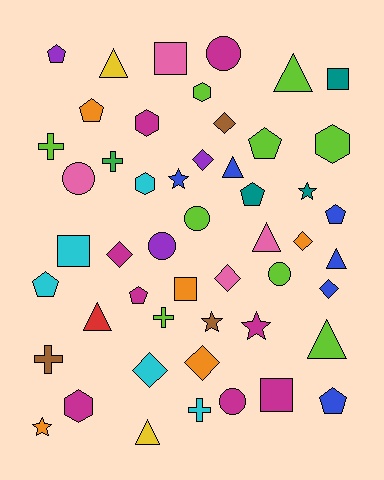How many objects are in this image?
There are 50 objects.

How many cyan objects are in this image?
There are 5 cyan objects.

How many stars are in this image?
There are 5 stars.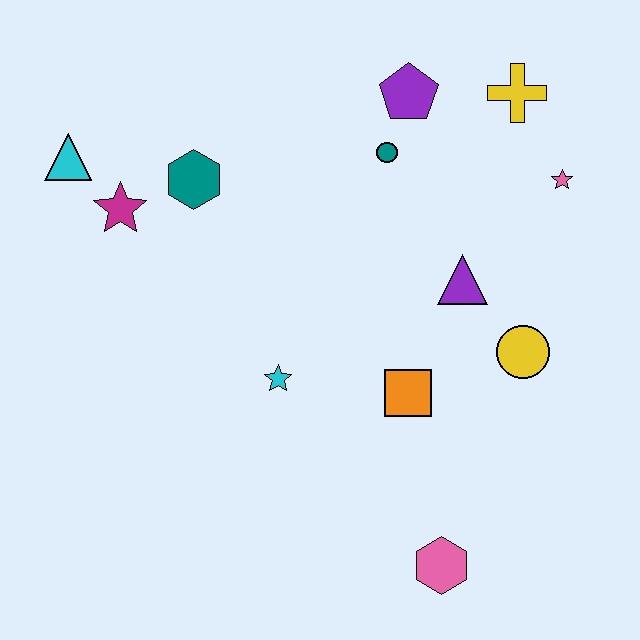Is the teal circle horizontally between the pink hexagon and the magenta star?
Yes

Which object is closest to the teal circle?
The purple pentagon is closest to the teal circle.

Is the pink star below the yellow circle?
No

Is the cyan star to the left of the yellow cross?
Yes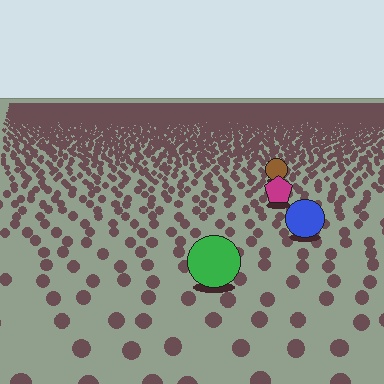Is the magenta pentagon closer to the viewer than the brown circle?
Yes. The magenta pentagon is closer — you can tell from the texture gradient: the ground texture is coarser near it.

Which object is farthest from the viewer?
The brown circle is farthest from the viewer. It appears smaller and the ground texture around it is denser.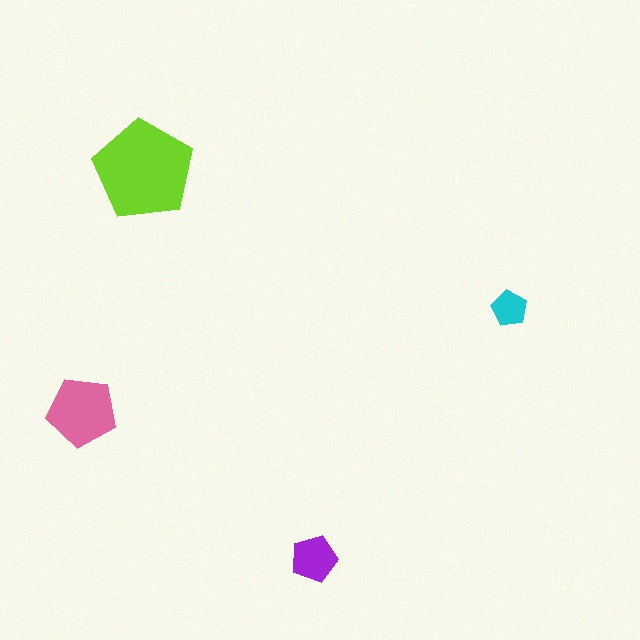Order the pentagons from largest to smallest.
the lime one, the pink one, the purple one, the cyan one.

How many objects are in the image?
There are 4 objects in the image.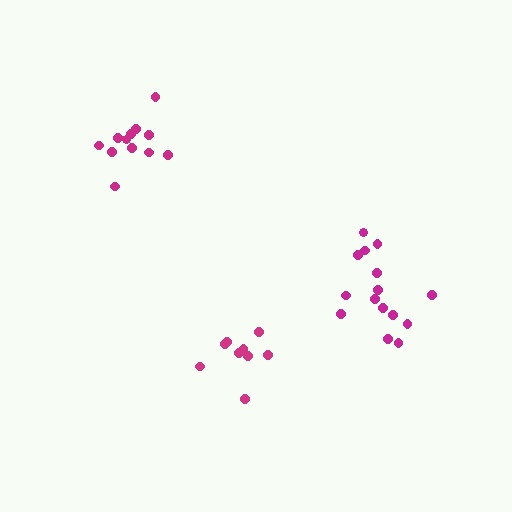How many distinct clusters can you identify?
There are 3 distinct clusters.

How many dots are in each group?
Group 1: 15 dots, Group 2: 12 dots, Group 3: 9 dots (36 total).